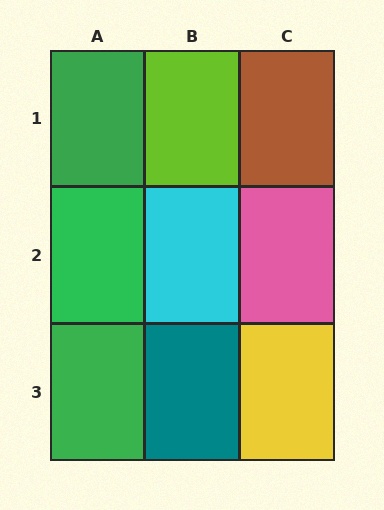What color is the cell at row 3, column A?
Green.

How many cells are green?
3 cells are green.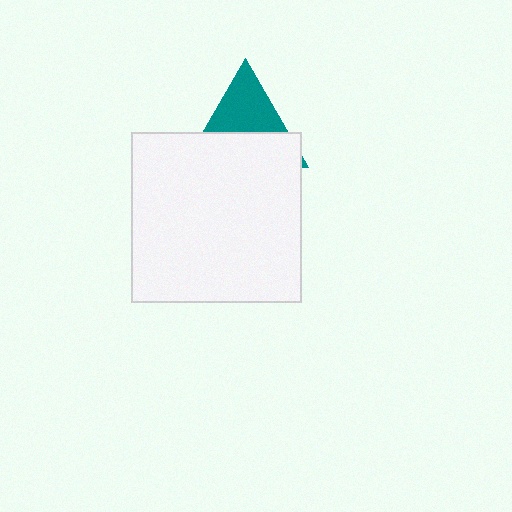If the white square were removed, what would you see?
You would see the complete teal triangle.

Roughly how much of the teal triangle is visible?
About half of it is visible (roughly 46%).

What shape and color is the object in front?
The object in front is a white square.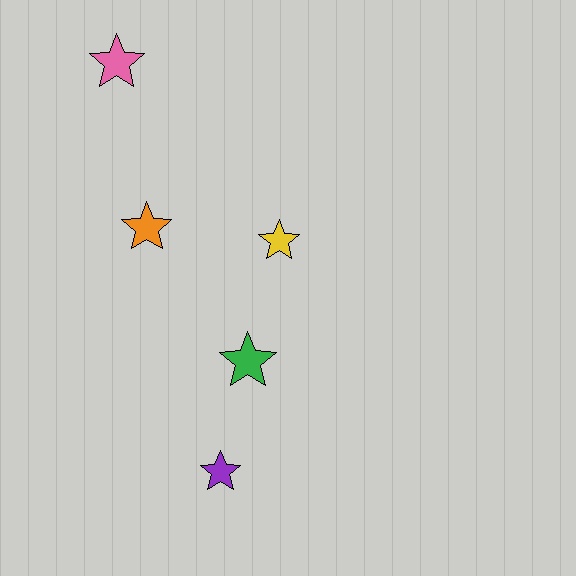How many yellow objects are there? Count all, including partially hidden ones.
There is 1 yellow object.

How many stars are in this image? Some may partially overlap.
There are 5 stars.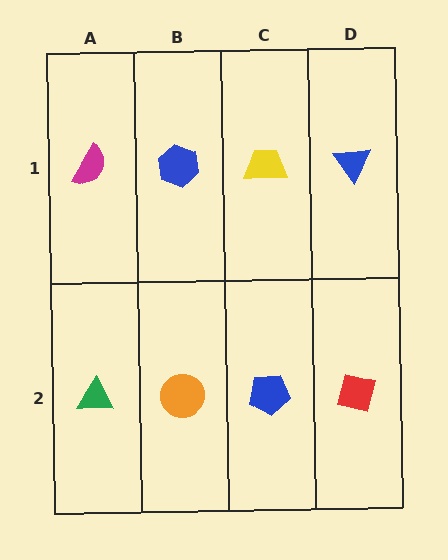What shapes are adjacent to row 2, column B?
A blue hexagon (row 1, column B), a green triangle (row 2, column A), a blue pentagon (row 2, column C).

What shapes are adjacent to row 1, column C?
A blue pentagon (row 2, column C), a blue hexagon (row 1, column B), a blue triangle (row 1, column D).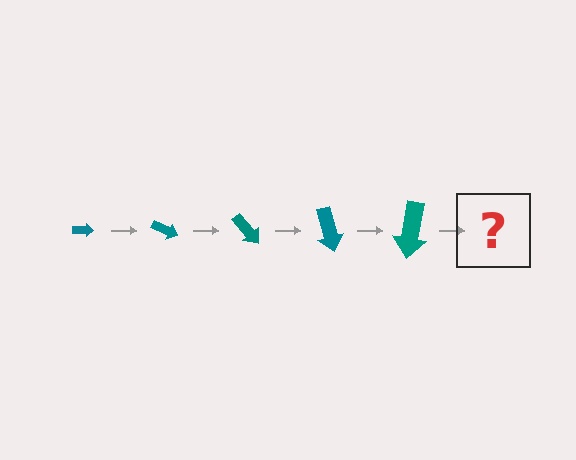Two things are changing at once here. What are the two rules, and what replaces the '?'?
The two rules are that the arrow grows larger each step and it rotates 25 degrees each step. The '?' should be an arrow, larger than the previous one and rotated 125 degrees from the start.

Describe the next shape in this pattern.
It should be an arrow, larger than the previous one and rotated 125 degrees from the start.